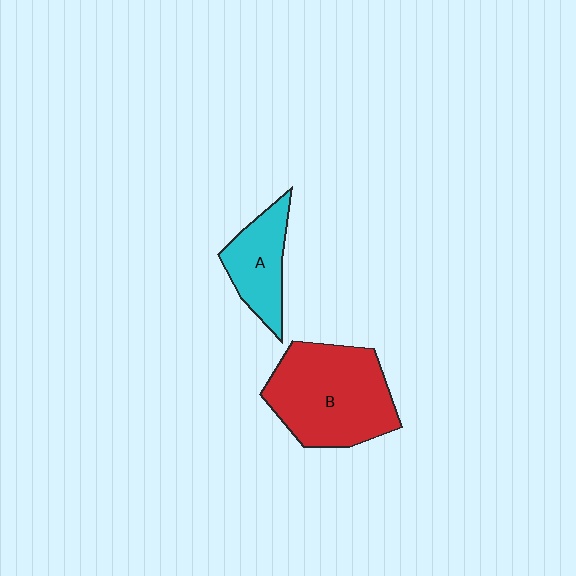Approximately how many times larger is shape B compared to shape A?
Approximately 2.0 times.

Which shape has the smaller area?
Shape A (cyan).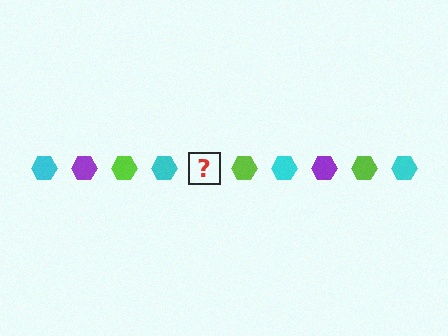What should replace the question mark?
The question mark should be replaced with a purple hexagon.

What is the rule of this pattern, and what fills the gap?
The rule is that the pattern cycles through cyan, purple, lime hexagons. The gap should be filled with a purple hexagon.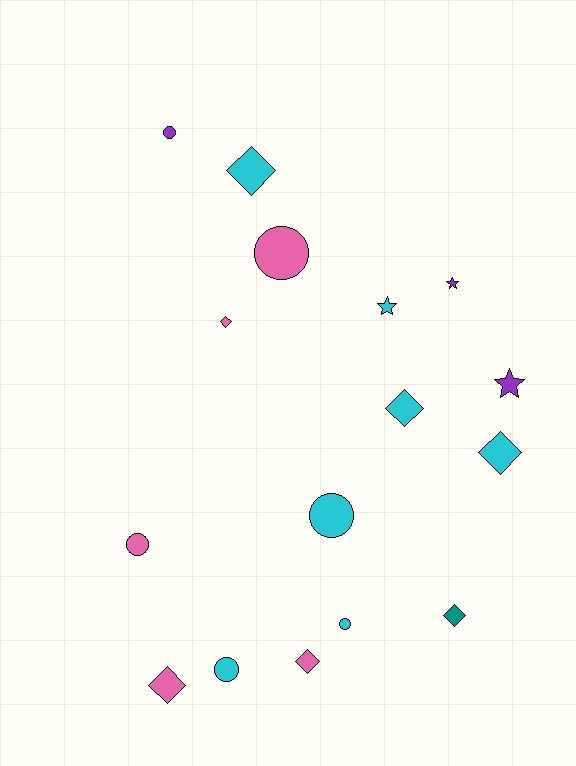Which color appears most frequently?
Cyan, with 7 objects.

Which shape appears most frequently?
Diamond, with 7 objects.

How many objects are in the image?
There are 16 objects.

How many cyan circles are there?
There are 3 cyan circles.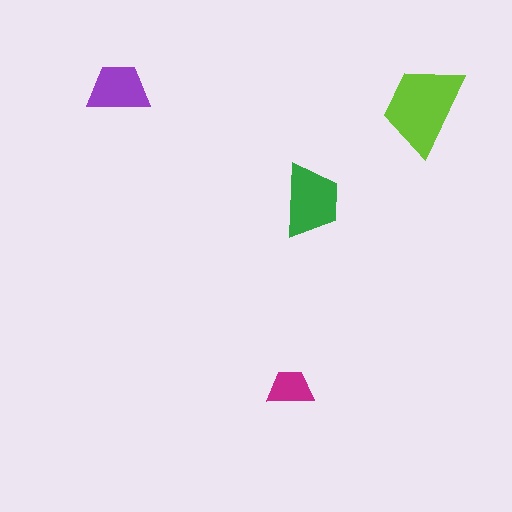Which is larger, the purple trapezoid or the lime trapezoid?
The lime one.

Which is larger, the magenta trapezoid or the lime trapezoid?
The lime one.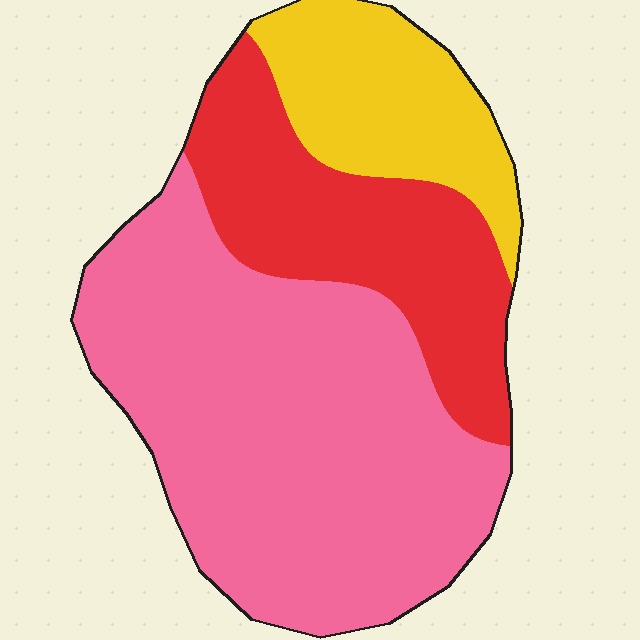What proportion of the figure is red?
Red covers about 25% of the figure.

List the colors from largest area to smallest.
From largest to smallest: pink, red, yellow.